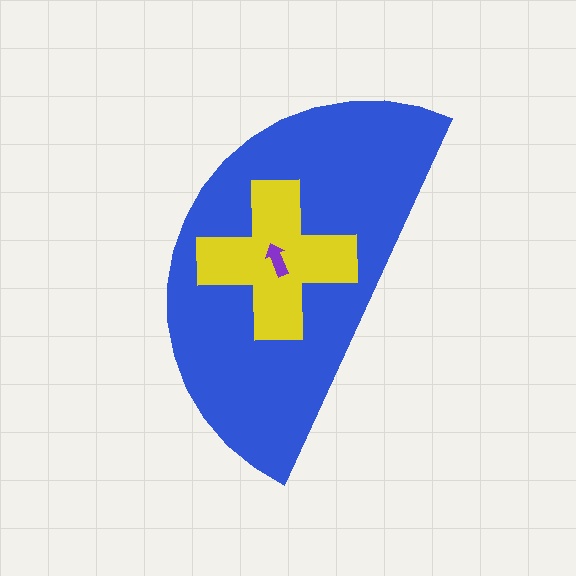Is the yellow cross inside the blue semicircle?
Yes.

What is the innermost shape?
The purple arrow.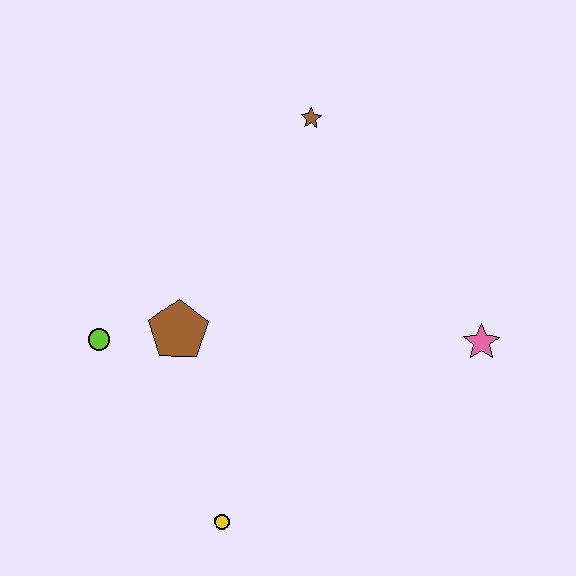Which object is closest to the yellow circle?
The brown pentagon is closest to the yellow circle.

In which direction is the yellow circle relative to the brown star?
The yellow circle is below the brown star.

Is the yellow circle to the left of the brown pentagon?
No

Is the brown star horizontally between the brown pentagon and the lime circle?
No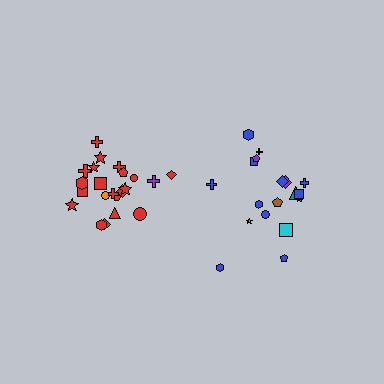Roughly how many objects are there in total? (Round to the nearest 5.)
Roughly 40 objects in total.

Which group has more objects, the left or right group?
The left group.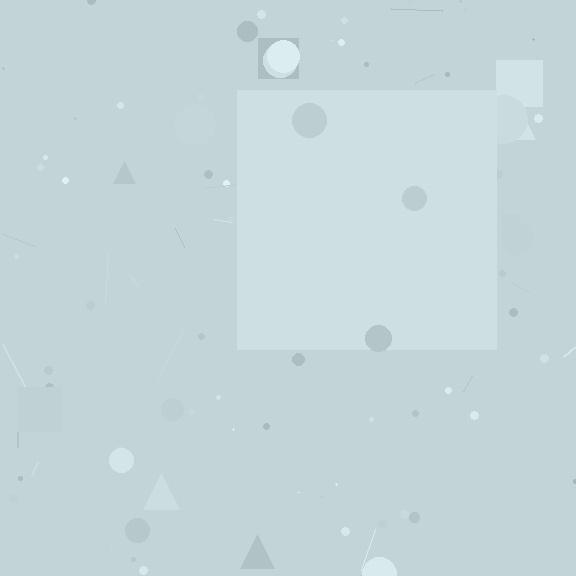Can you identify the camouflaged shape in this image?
The camouflaged shape is a square.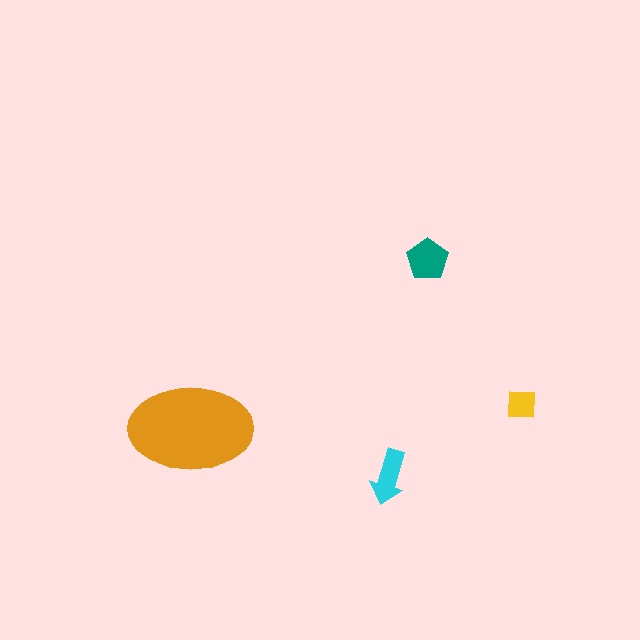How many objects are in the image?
There are 4 objects in the image.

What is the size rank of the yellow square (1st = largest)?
4th.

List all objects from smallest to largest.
The yellow square, the cyan arrow, the teal pentagon, the orange ellipse.